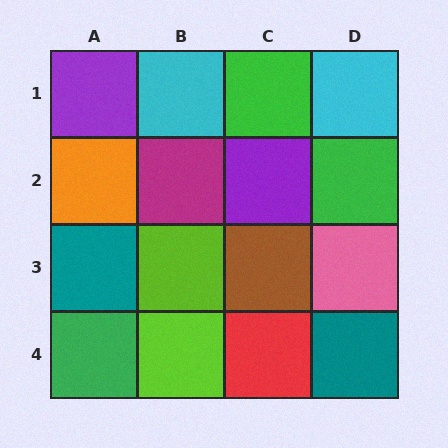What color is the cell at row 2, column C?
Purple.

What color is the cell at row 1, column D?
Cyan.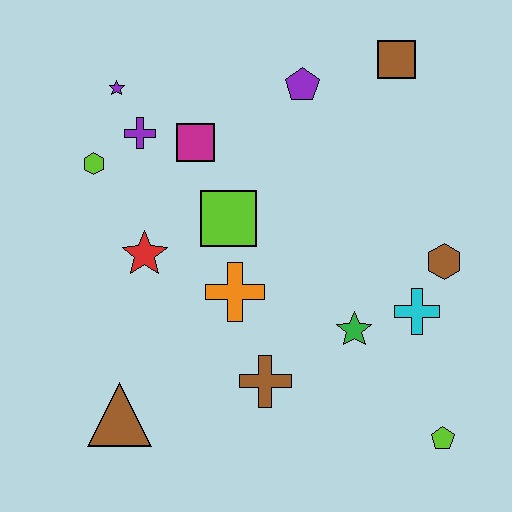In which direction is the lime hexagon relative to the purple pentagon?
The lime hexagon is to the left of the purple pentagon.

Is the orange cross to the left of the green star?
Yes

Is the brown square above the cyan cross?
Yes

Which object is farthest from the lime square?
The lime pentagon is farthest from the lime square.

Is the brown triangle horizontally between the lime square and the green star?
No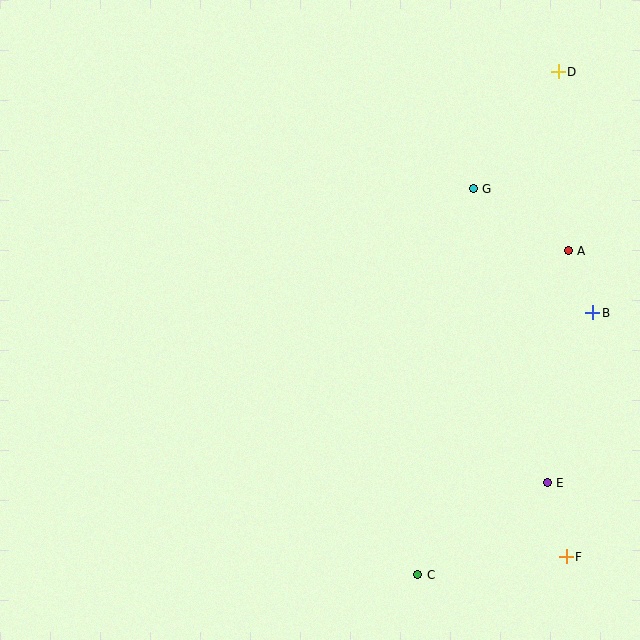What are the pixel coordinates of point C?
Point C is at (418, 575).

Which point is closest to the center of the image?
Point G at (473, 189) is closest to the center.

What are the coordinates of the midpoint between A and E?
The midpoint between A and E is at (558, 367).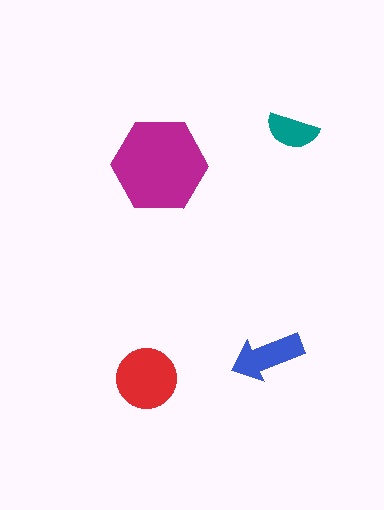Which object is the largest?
The magenta hexagon.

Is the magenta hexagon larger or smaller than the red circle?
Larger.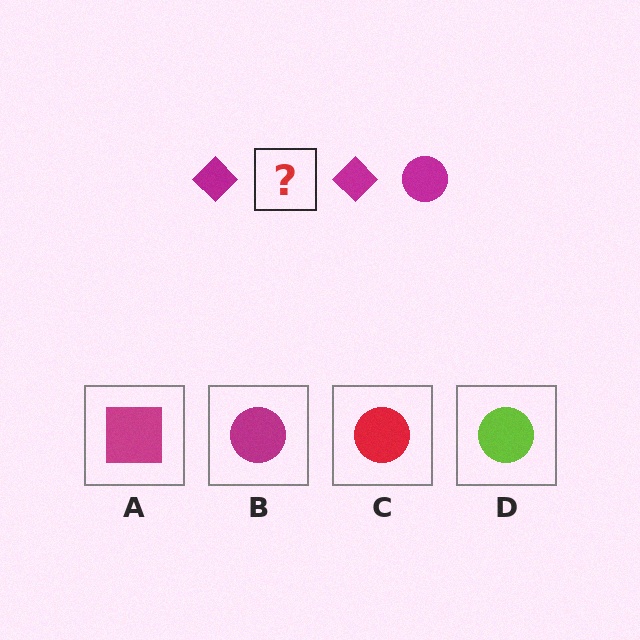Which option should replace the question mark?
Option B.